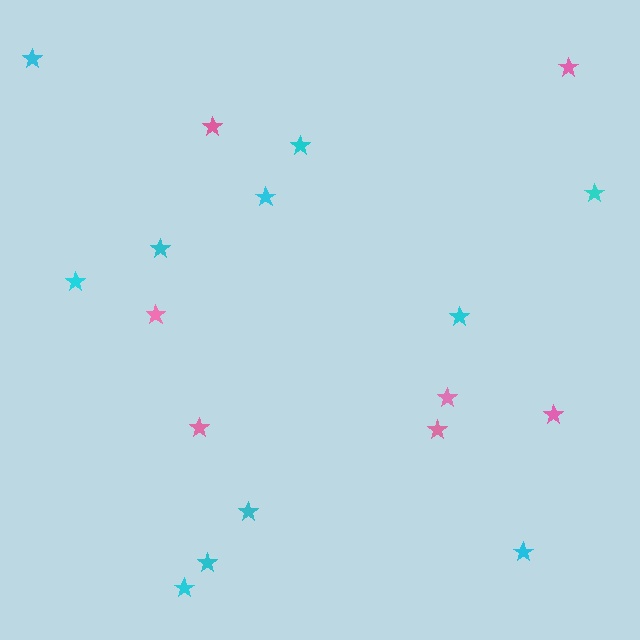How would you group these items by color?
There are 2 groups: one group of pink stars (7) and one group of cyan stars (11).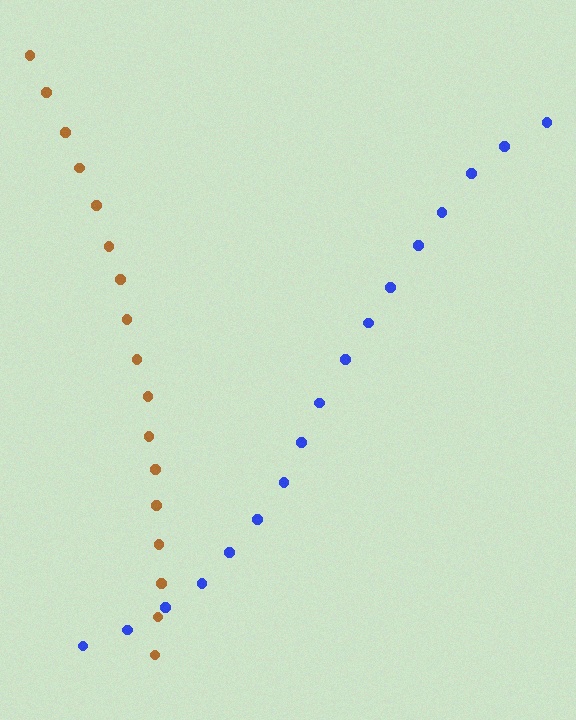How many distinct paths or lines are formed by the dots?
There are 2 distinct paths.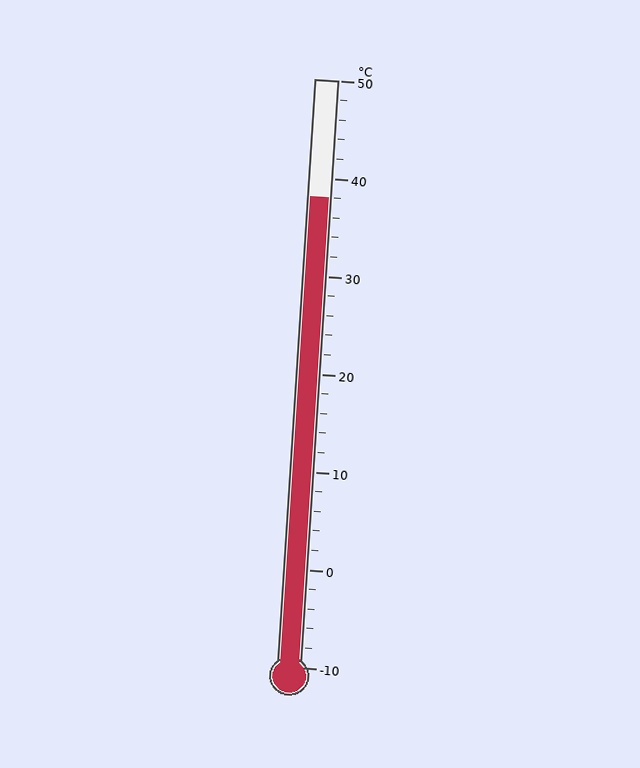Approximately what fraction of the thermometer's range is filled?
The thermometer is filled to approximately 80% of its range.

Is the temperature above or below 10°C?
The temperature is above 10°C.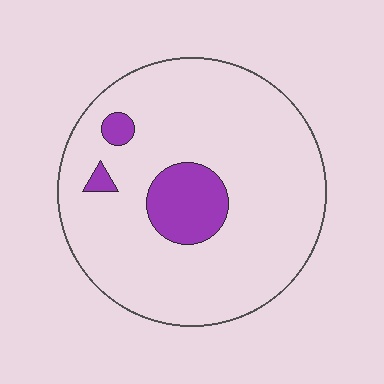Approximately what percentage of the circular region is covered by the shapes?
Approximately 10%.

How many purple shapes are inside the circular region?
3.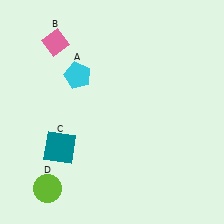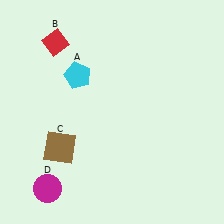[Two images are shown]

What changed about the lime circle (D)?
In Image 1, D is lime. In Image 2, it changed to magenta.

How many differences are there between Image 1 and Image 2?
There are 3 differences between the two images.